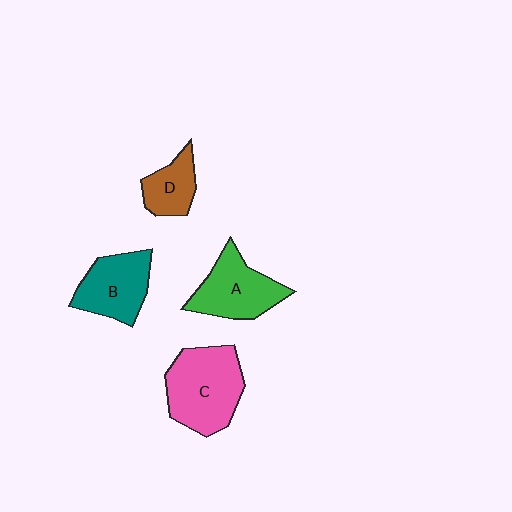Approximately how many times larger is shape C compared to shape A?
Approximately 1.3 times.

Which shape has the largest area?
Shape C (pink).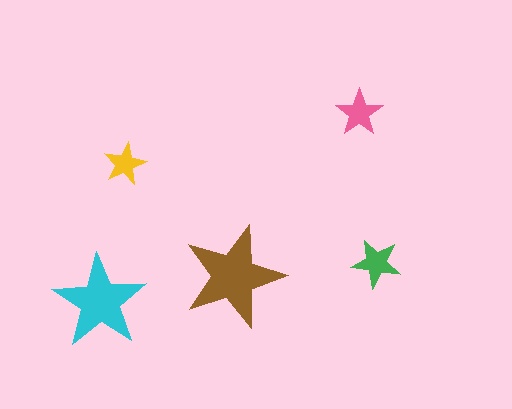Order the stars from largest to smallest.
the brown one, the cyan one, the green one, the pink one, the yellow one.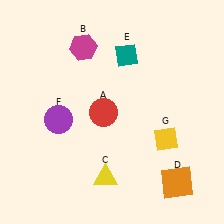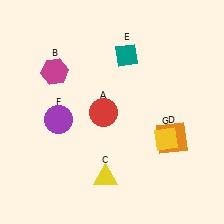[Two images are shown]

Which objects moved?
The objects that moved are: the magenta hexagon (B), the orange square (D).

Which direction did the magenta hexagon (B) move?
The magenta hexagon (B) moved left.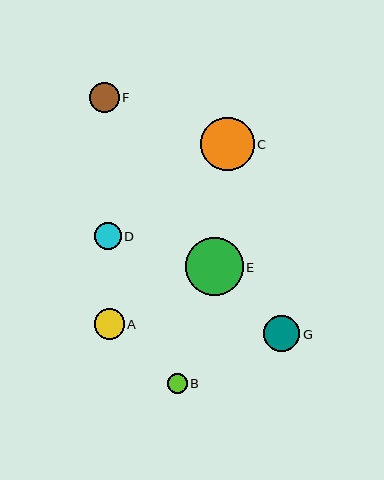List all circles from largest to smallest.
From largest to smallest: E, C, G, A, F, D, B.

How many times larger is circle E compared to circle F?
Circle E is approximately 1.9 times the size of circle F.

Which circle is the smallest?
Circle B is the smallest with a size of approximately 20 pixels.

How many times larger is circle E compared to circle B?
Circle E is approximately 2.9 times the size of circle B.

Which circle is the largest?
Circle E is the largest with a size of approximately 58 pixels.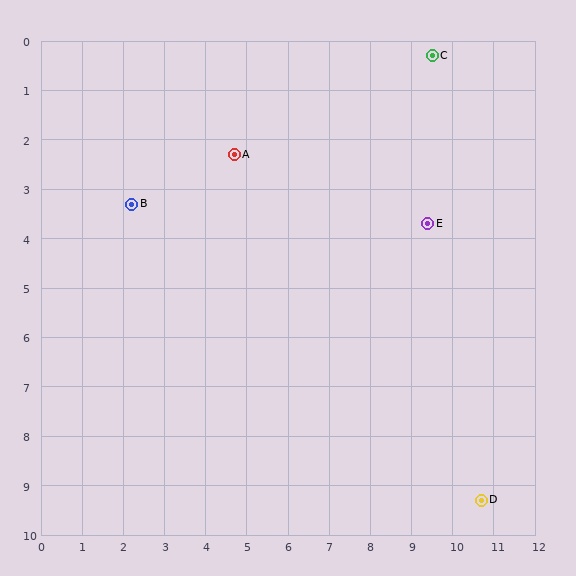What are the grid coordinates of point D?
Point D is at approximately (10.7, 9.3).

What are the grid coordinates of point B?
Point B is at approximately (2.2, 3.3).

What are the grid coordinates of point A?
Point A is at approximately (4.7, 2.3).